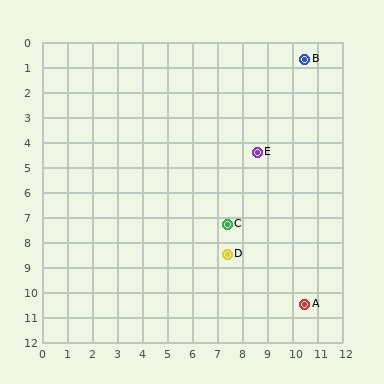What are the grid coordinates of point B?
Point B is at approximately (10.5, 0.7).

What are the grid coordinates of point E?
Point E is at approximately (8.6, 4.4).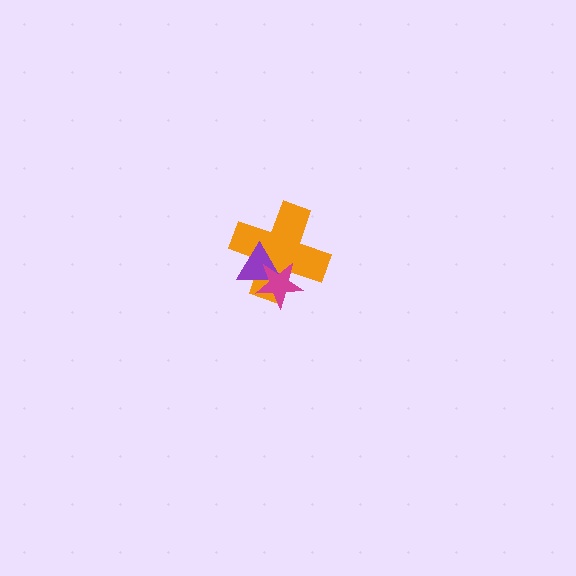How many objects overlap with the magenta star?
2 objects overlap with the magenta star.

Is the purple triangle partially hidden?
Yes, it is partially covered by another shape.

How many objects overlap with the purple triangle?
2 objects overlap with the purple triangle.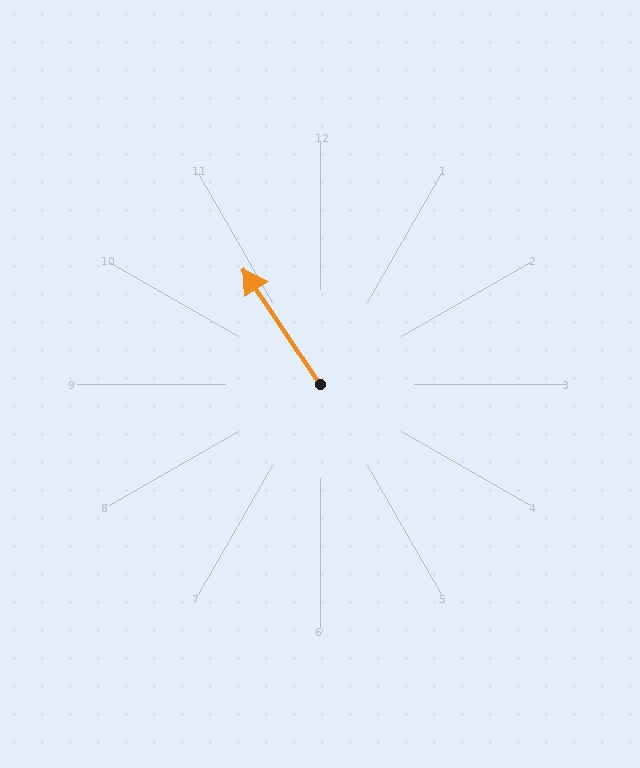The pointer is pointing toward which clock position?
Roughly 11 o'clock.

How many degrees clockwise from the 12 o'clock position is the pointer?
Approximately 326 degrees.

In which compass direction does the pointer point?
Northwest.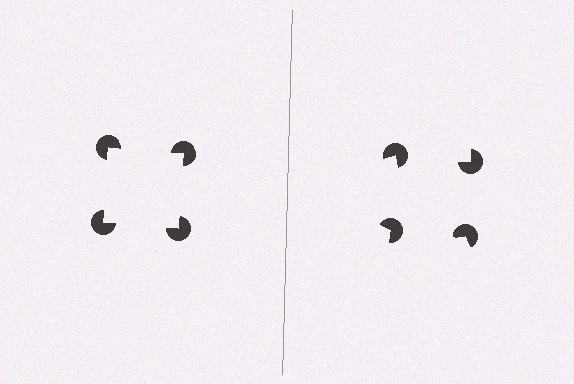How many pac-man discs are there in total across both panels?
8 — 4 on each side.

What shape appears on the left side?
An illusory square.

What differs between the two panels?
The pac-man discs are positioned identically on both sides; only the wedge orientations differ. On the left they align to a square; on the right they are misaligned.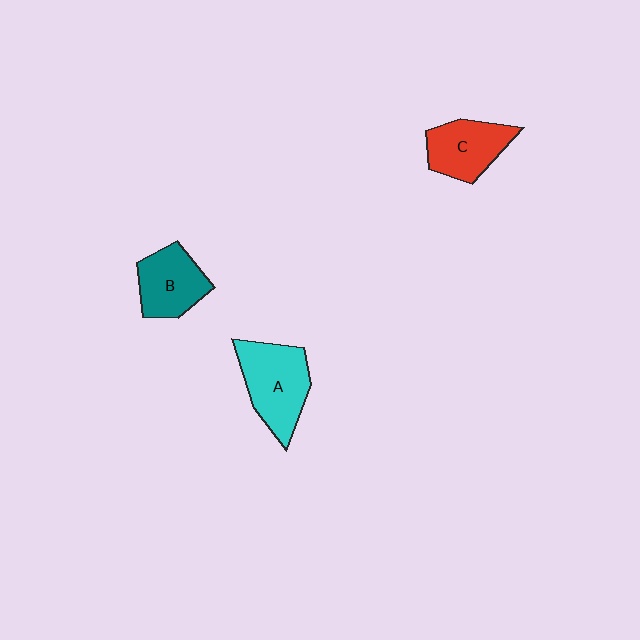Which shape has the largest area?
Shape A (cyan).